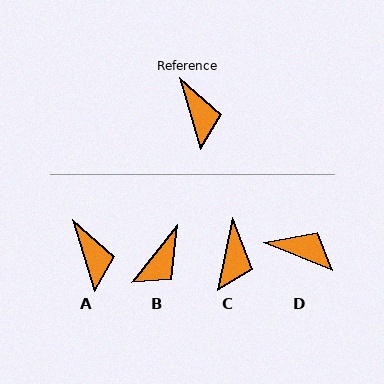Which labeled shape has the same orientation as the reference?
A.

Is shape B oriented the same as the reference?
No, it is off by about 55 degrees.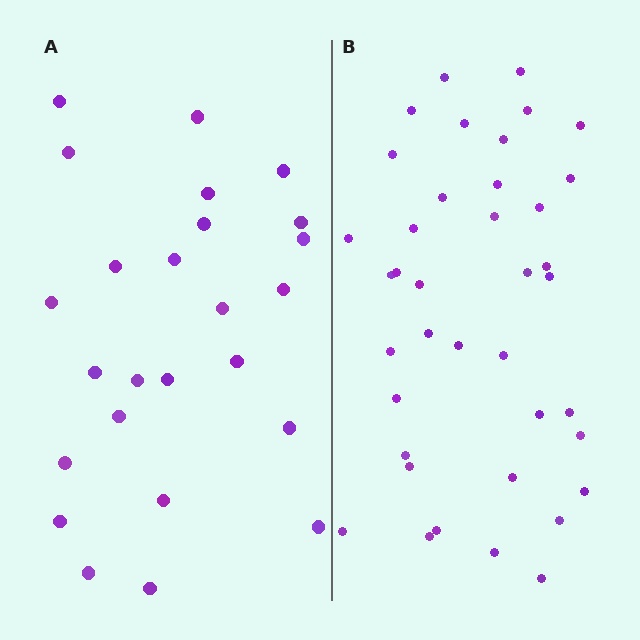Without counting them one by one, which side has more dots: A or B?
Region B (the right region) has more dots.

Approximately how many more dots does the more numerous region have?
Region B has approximately 15 more dots than region A.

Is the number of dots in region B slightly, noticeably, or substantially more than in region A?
Region B has substantially more. The ratio is roughly 1.6 to 1.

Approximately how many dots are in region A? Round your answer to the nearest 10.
About 20 dots. (The exact count is 25, which rounds to 20.)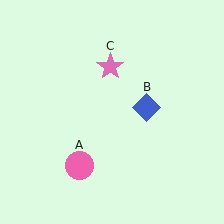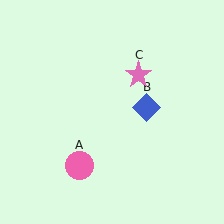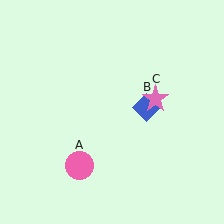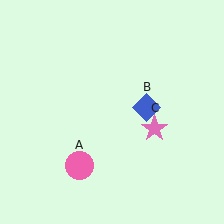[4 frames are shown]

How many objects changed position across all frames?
1 object changed position: pink star (object C).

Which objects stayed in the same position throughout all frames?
Pink circle (object A) and blue diamond (object B) remained stationary.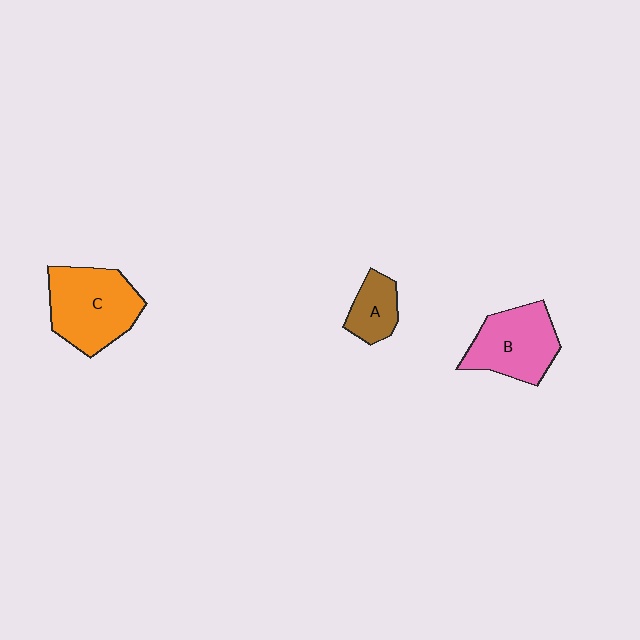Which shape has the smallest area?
Shape A (brown).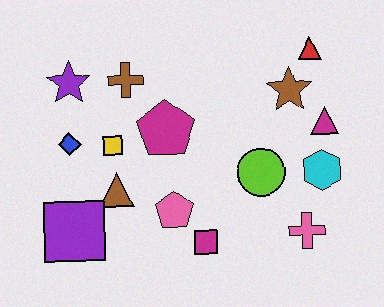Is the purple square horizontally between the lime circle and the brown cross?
No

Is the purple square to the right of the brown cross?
No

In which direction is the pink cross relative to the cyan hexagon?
The pink cross is below the cyan hexagon.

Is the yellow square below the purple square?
No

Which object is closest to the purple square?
The brown triangle is closest to the purple square.